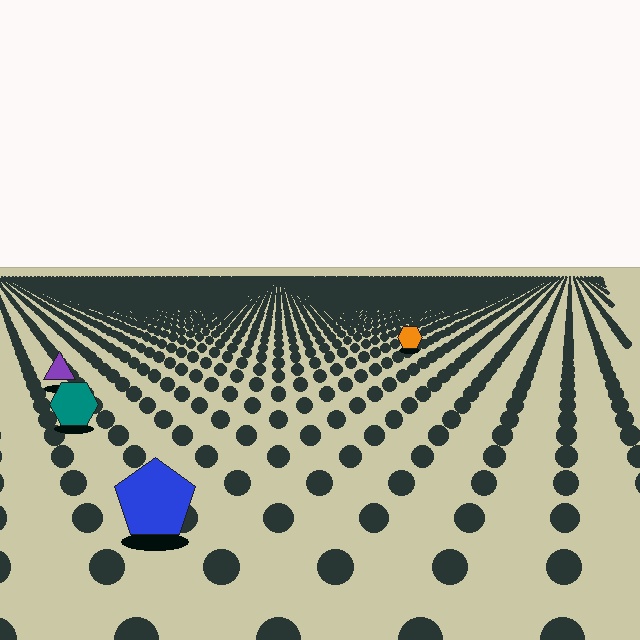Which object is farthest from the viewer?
The orange hexagon is farthest from the viewer. It appears smaller and the ground texture around it is denser.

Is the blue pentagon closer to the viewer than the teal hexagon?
Yes. The blue pentagon is closer — you can tell from the texture gradient: the ground texture is coarser near it.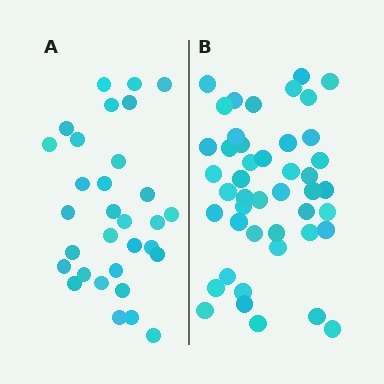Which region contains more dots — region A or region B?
Region B (the right region) has more dots.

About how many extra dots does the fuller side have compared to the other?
Region B has approximately 15 more dots than region A.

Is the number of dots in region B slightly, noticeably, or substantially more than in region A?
Region B has substantially more. The ratio is roughly 1.5 to 1.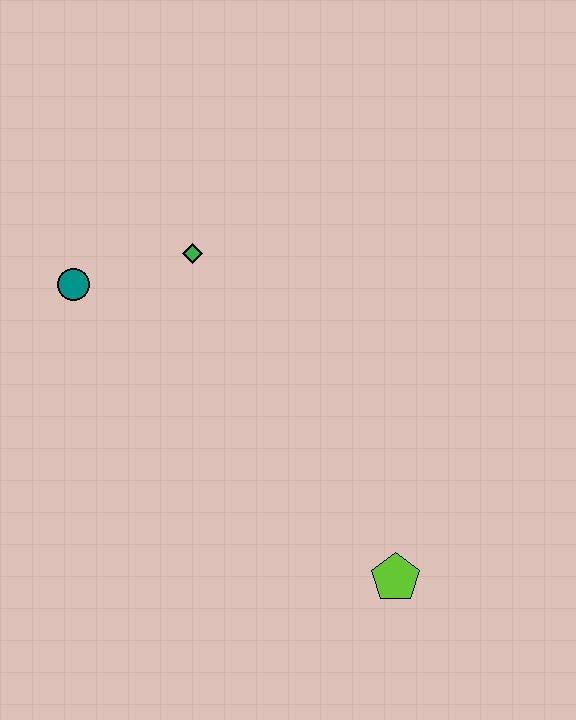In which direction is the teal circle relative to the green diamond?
The teal circle is to the left of the green diamond.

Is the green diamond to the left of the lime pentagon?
Yes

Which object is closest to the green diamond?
The teal circle is closest to the green diamond.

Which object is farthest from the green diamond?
The lime pentagon is farthest from the green diamond.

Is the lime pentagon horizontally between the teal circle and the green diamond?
No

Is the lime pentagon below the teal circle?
Yes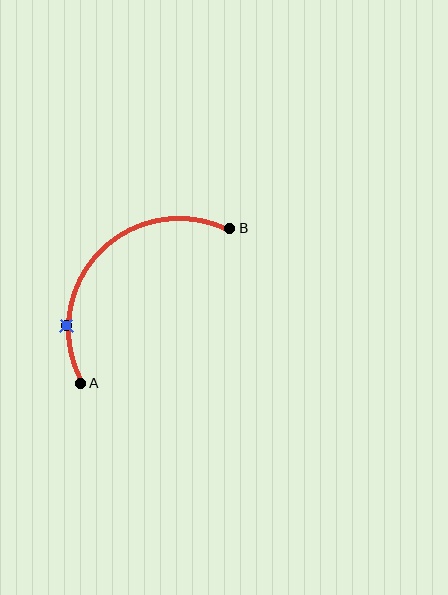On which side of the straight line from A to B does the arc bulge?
The arc bulges above and to the left of the straight line connecting A and B.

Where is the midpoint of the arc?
The arc midpoint is the point on the curve farthest from the straight line joining A and B. It sits above and to the left of that line.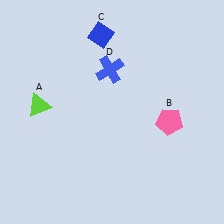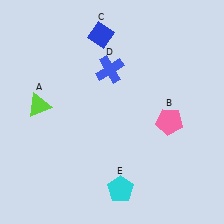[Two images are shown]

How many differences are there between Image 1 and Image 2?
There is 1 difference between the two images.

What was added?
A cyan pentagon (E) was added in Image 2.